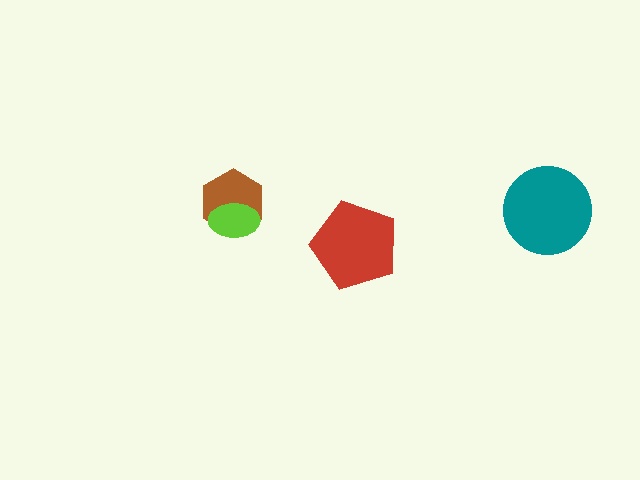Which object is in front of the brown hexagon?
The lime ellipse is in front of the brown hexagon.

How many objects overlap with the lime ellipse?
1 object overlaps with the lime ellipse.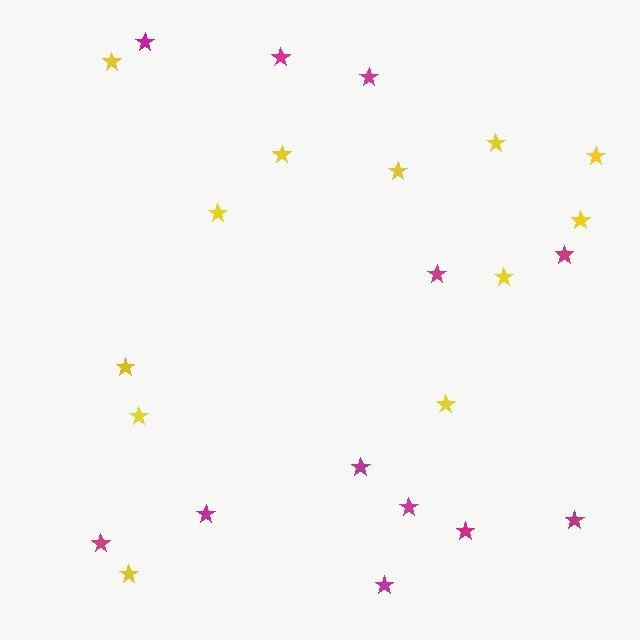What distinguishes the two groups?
There are 2 groups: one group of yellow stars (12) and one group of magenta stars (12).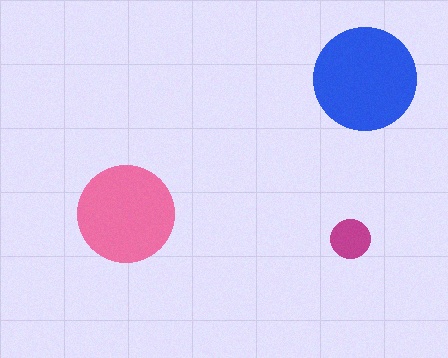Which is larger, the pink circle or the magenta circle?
The pink one.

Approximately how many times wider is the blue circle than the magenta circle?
About 2.5 times wider.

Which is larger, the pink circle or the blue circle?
The blue one.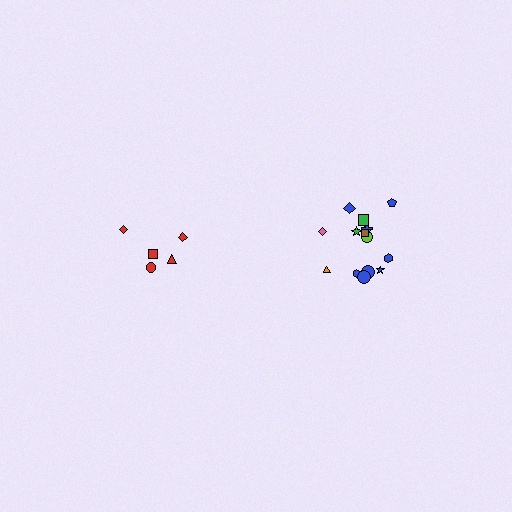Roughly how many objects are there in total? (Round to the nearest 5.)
Roughly 20 objects in total.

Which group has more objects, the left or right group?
The right group.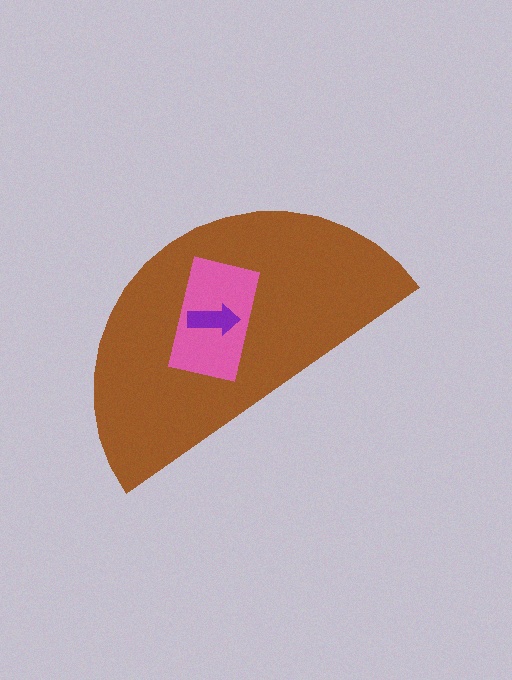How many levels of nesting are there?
3.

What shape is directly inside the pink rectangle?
The purple arrow.